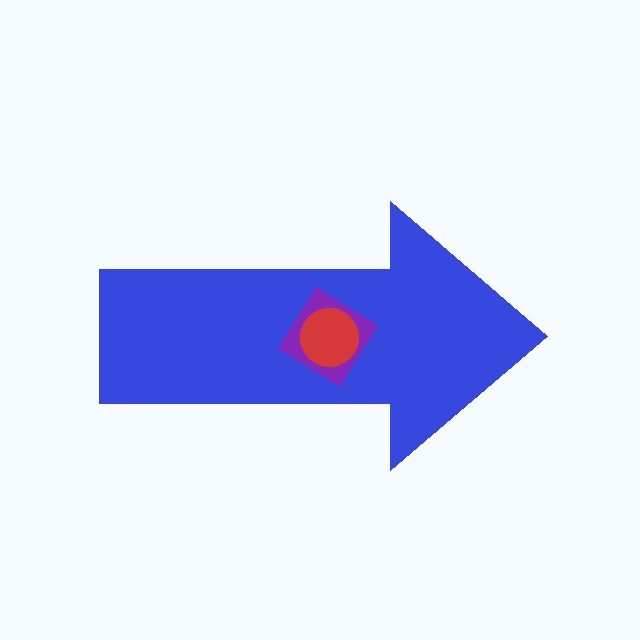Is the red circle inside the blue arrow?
Yes.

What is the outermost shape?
The blue arrow.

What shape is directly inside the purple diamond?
The red circle.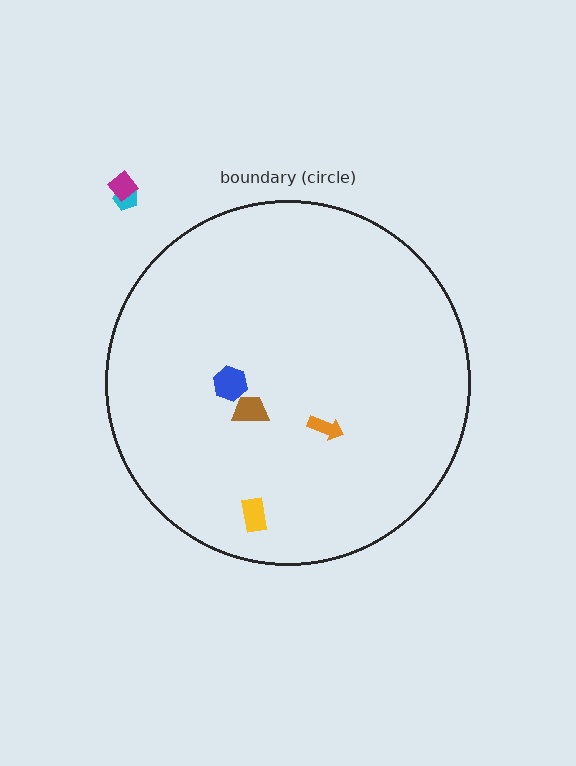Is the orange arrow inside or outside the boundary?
Inside.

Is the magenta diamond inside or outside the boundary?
Outside.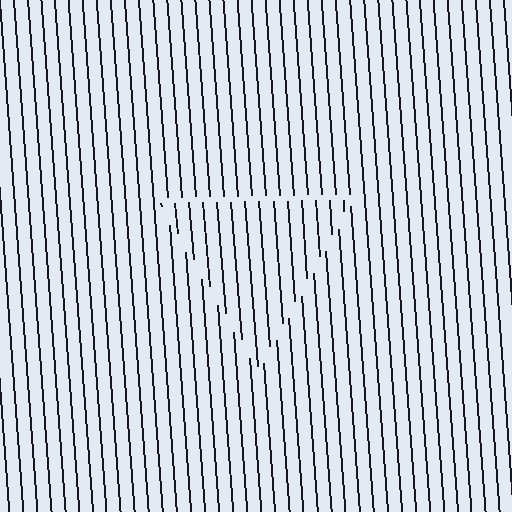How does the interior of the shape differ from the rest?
The interior of the shape contains the same grating, shifted by half a period — the contour is defined by the phase discontinuity where line-ends from the inner and outer gratings abut.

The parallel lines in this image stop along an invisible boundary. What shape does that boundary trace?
An illusory triangle. The interior of the shape contains the same grating, shifted by half a period — the contour is defined by the phase discontinuity where line-ends from the inner and outer gratings abut.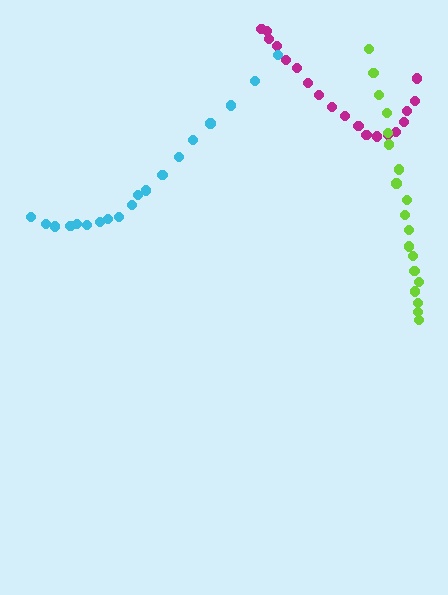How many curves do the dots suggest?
There are 3 distinct paths.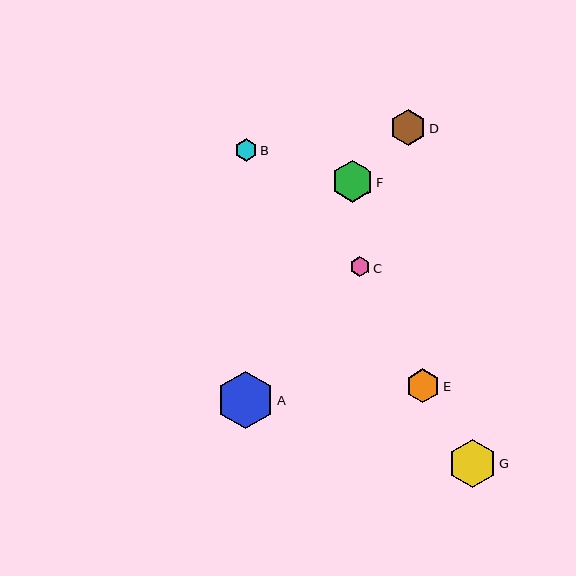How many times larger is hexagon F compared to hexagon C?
Hexagon F is approximately 2.0 times the size of hexagon C.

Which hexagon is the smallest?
Hexagon C is the smallest with a size of approximately 21 pixels.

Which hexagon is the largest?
Hexagon A is the largest with a size of approximately 57 pixels.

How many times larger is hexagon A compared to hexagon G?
Hexagon A is approximately 1.2 times the size of hexagon G.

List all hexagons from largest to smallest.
From largest to smallest: A, G, F, D, E, B, C.